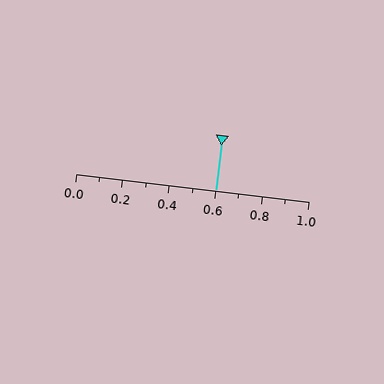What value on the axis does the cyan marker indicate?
The marker indicates approximately 0.6.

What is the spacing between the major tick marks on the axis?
The major ticks are spaced 0.2 apart.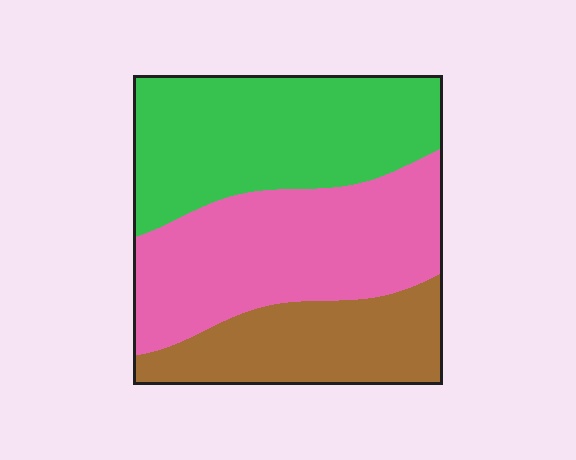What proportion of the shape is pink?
Pink covers about 40% of the shape.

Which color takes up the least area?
Brown, at roughly 25%.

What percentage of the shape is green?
Green covers around 40% of the shape.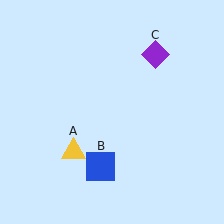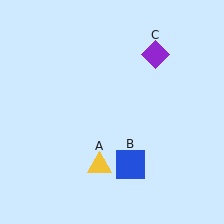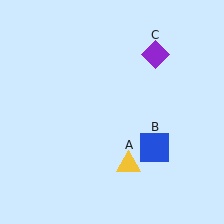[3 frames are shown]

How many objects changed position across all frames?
2 objects changed position: yellow triangle (object A), blue square (object B).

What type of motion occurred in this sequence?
The yellow triangle (object A), blue square (object B) rotated counterclockwise around the center of the scene.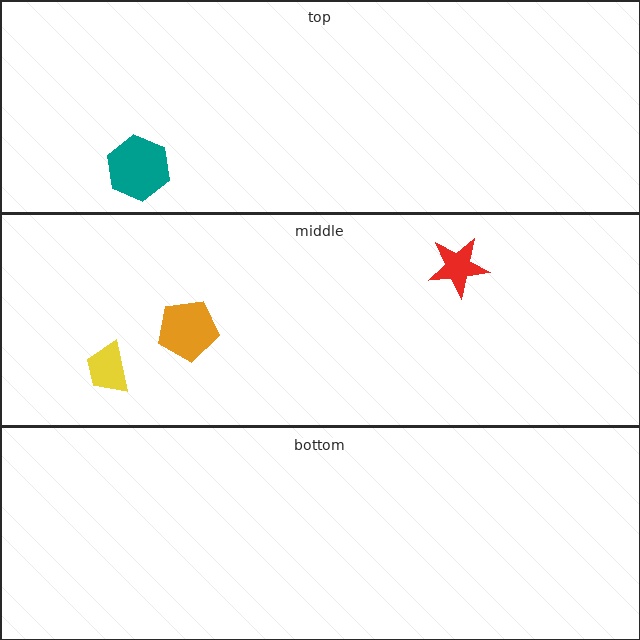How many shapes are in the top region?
1.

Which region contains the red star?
The middle region.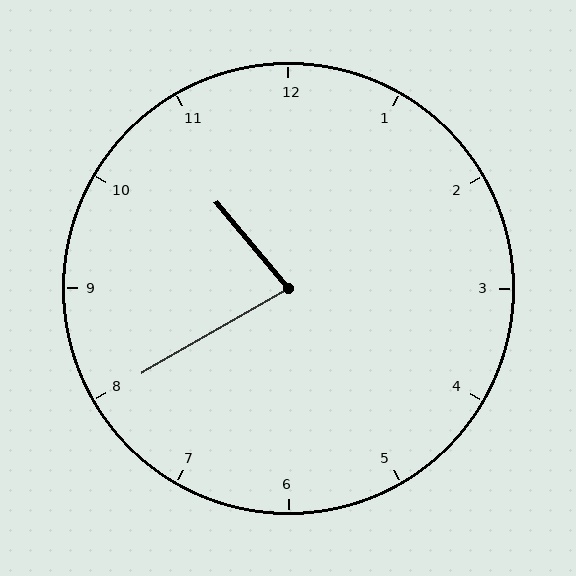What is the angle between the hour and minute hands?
Approximately 80 degrees.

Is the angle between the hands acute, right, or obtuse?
It is acute.